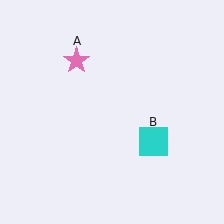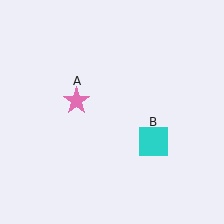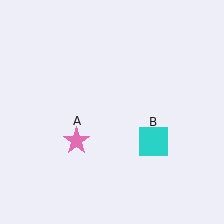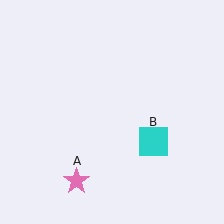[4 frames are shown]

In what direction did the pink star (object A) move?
The pink star (object A) moved down.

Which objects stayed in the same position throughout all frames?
Cyan square (object B) remained stationary.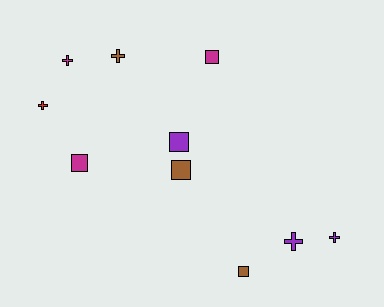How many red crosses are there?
There is 1 red cross.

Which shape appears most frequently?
Square, with 5 objects.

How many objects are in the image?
There are 10 objects.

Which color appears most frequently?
Brown, with 3 objects.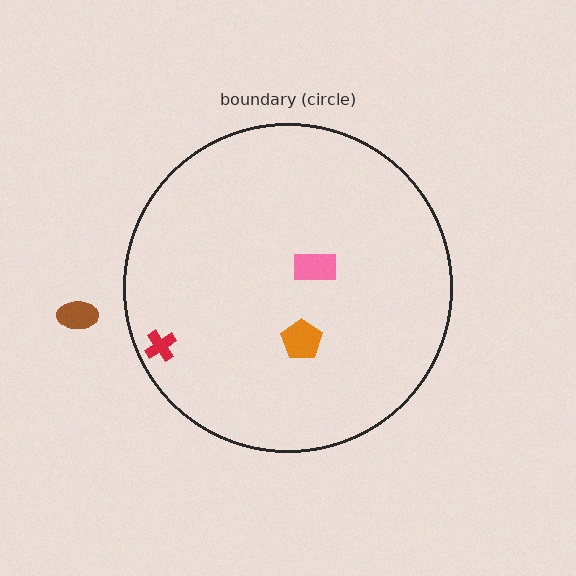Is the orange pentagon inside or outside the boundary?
Inside.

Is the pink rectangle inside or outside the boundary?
Inside.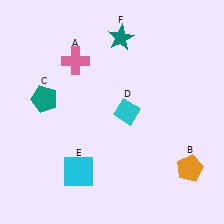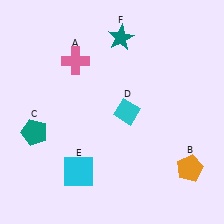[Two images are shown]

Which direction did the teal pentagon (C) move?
The teal pentagon (C) moved down.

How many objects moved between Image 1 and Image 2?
1 object moved between the two images.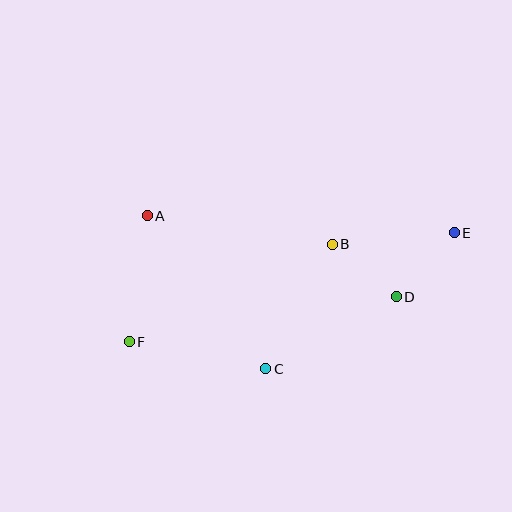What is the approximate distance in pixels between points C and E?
The distance between C and E is approximately 232 pixels.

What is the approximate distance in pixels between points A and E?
The distance between A and E is approximately 307 pixels.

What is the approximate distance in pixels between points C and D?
The distance between C and D is approximately 149 pixels.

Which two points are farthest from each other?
Points E and F are farthest from each other.